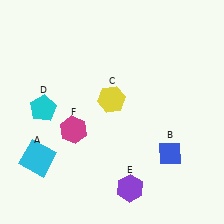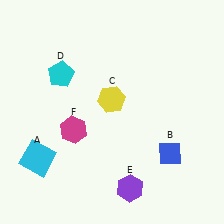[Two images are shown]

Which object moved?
The cyan pentagon (D) moved up.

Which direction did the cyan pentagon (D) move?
The cyan pentagon (D) moved up.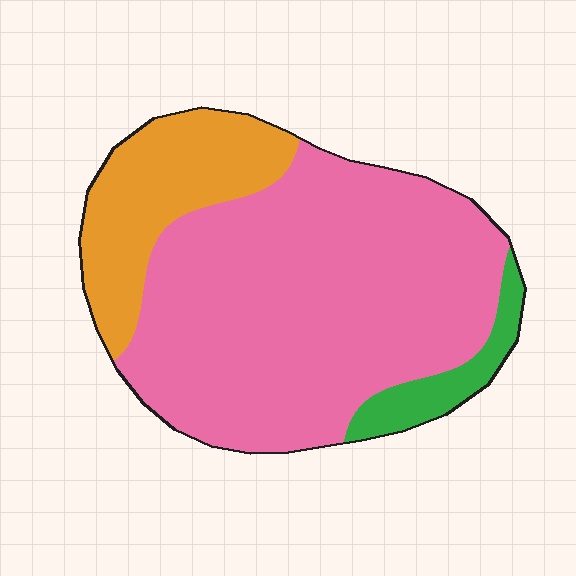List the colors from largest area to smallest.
From largest to smallest: pink, orange, green.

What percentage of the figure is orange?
Orange takes up between a sixth and a third of the figure.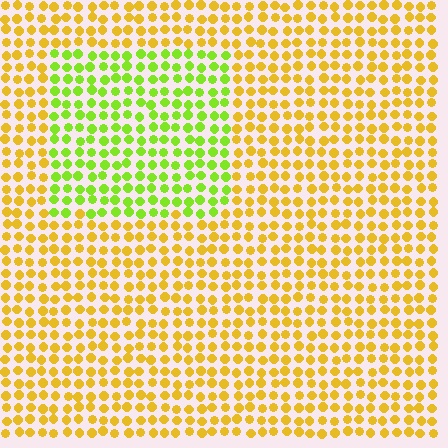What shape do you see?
I see a rectangle.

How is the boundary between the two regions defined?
The boundary is defined purely by a slight shift in hue (about 46 degrees). Spacing, size, and orientation are identical on both sides.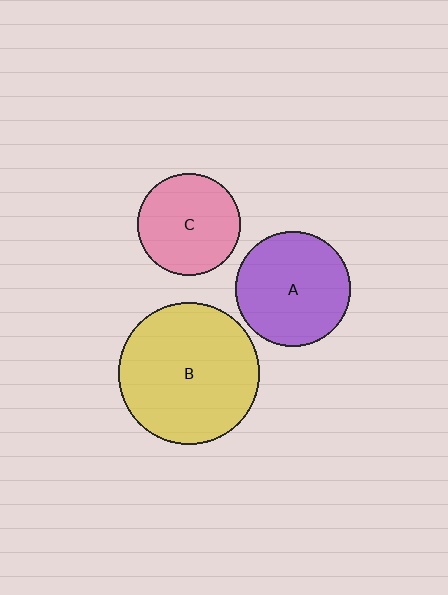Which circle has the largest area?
Circle B (yellow).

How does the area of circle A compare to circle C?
Approximately 1.3 times.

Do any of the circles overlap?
No, none of the circles overlap.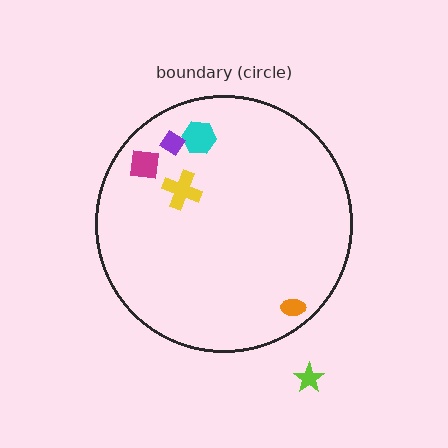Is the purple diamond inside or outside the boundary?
Inside.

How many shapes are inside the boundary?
5 inside, 1 outside.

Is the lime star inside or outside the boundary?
Outside.